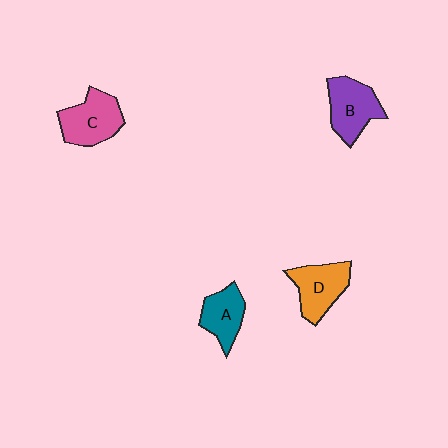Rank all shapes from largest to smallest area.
From largest to smallest: C (pink), B (purple), D (orange), A (teal).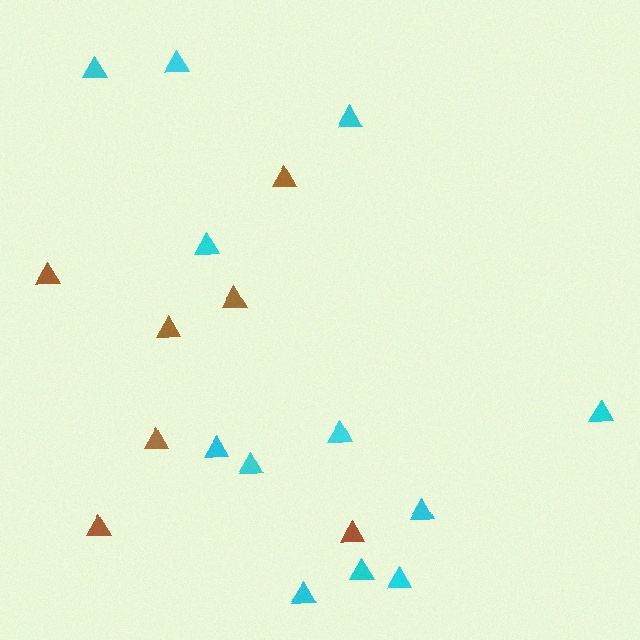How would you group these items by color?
There are 2 groups: one group of cyan triangles (12) and one group of brown triangles (7).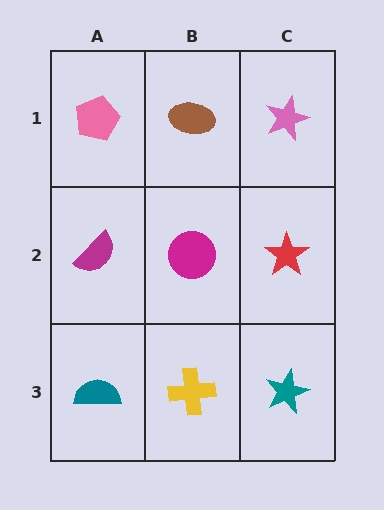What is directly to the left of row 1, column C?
A brown ellipse.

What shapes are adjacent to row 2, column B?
A brown ellipse (row 1, column B), a yellow cross (row 3, column B), a magenta semicircle (row 2, column A), a red star (row 2, column C).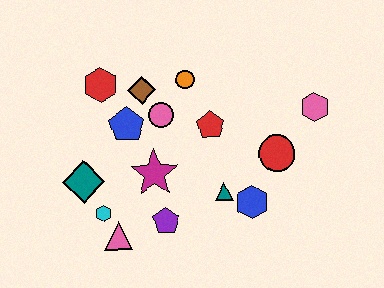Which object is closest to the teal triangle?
The blue hexagon is closest to the teal triangle.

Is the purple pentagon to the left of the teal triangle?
Yes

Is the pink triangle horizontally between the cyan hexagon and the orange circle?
Yes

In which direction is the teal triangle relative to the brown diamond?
The teal triangle is below the brown diamond.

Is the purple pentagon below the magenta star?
Yes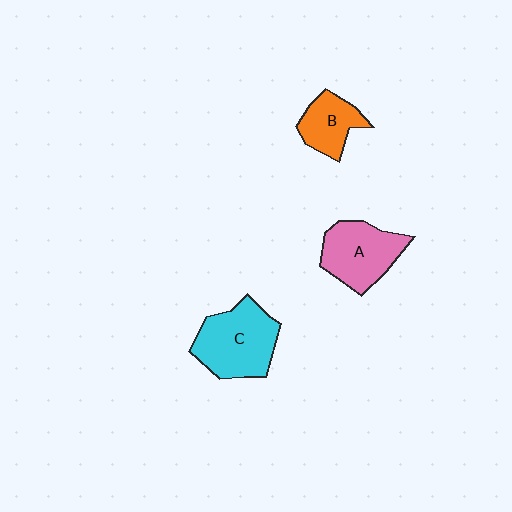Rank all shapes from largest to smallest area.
From largest to smallest: C (cyan), A (pink), B (orange).